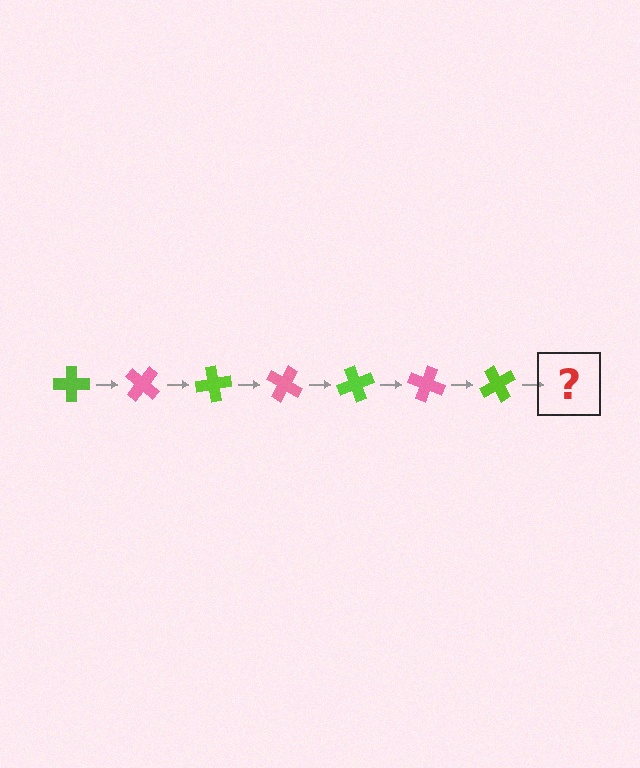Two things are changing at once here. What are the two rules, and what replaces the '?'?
The two rules are that it rotates 40 degrees each step and the color cycles through lime and pink. The '?' should be a pink cross, rotated 280 degrees from the start.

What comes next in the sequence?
The next element should be a pink cross, rotated 280 degrees from the start.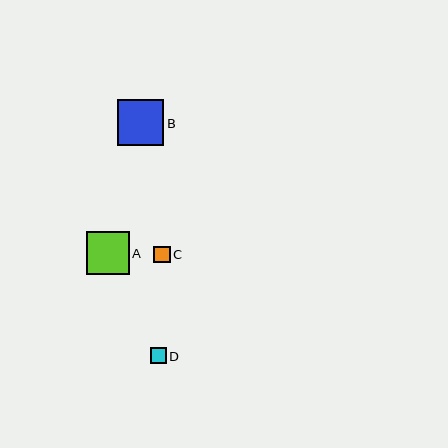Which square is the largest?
Square B is the largest with a size of approximately 47 pixels.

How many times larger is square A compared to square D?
Square A is approximately 2.7 times the size of square D.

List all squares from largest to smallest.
From largest to smallest: B, A, C, D.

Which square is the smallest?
Square D is the smallest with a size of approximately 16 pixels.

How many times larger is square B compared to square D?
Square B is approximately 3.0 times the size of square D.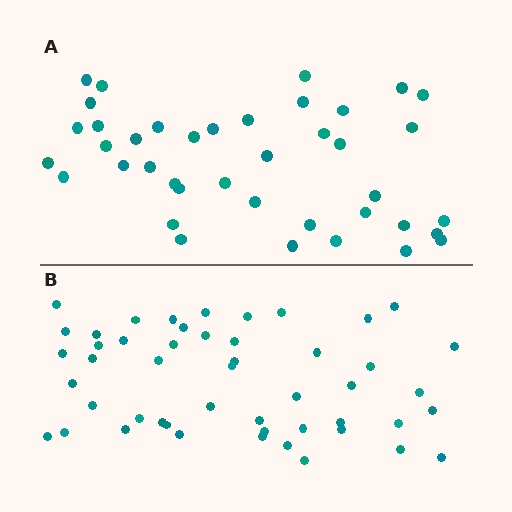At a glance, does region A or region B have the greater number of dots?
Region B (the bottom region) has more dots.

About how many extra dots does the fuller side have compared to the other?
Region B has roughly 8 or so more dots than region A.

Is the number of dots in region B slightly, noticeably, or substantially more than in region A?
Region B has only slightly more — the two regions are fairly close. The ratio is roughly 1.2 to 1.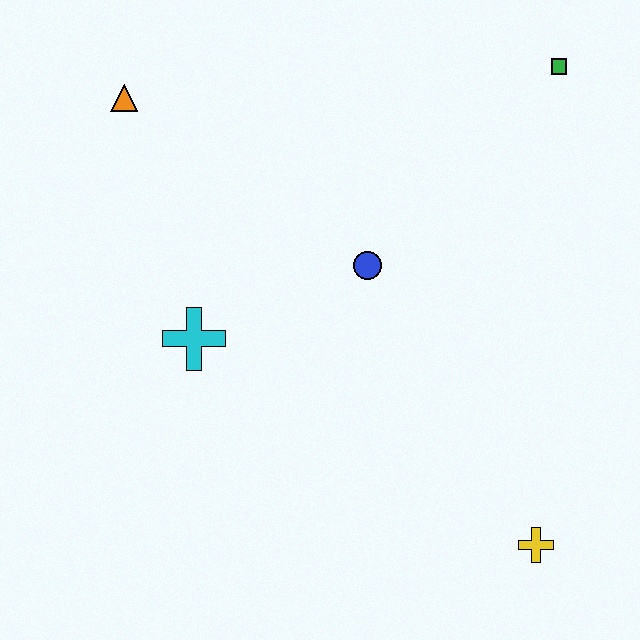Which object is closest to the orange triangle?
The cyan cross is closest to the orange triangle.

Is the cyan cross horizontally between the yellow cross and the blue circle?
No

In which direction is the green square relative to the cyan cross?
The green square is to the right of the cyan cross.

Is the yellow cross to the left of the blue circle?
No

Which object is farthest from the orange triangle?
The yellow cross is farthest from the orange triangle.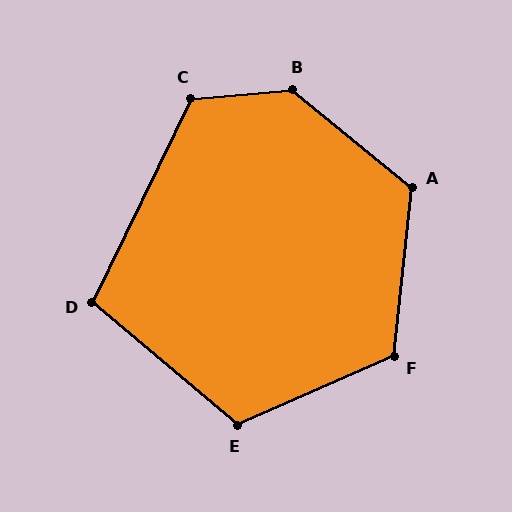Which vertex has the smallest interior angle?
D, at approximately 104 degrees.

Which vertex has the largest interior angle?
B, at approximately 136 degrees.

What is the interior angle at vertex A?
Approximately 123 degrees (obtuse).